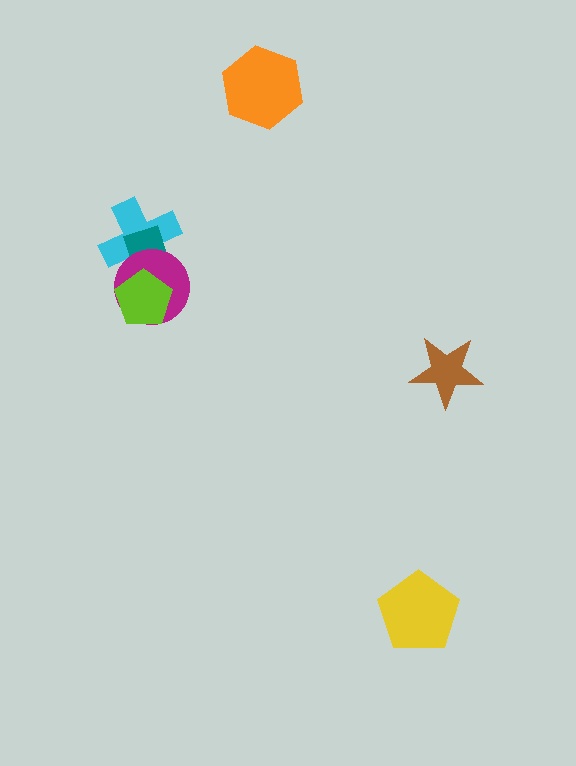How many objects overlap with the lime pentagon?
2 objects overlap with the lime pentagon.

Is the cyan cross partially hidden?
Yes, it is partially covered by another shape.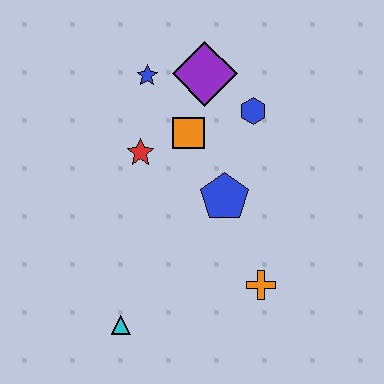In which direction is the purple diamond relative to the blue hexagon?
The purple diamond is to the left of the blue hexagon.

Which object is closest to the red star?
The orange square is closest to the red star.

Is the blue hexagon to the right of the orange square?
Yes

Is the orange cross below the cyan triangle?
No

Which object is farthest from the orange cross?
The blue star is farthest from the orange cross.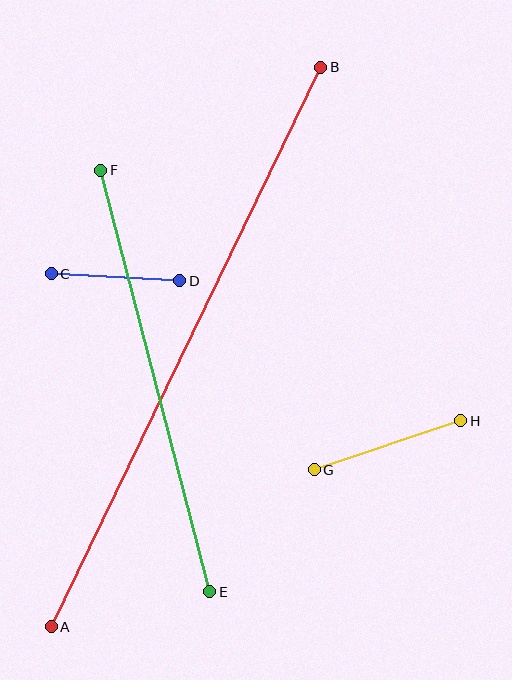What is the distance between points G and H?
The distance is approximately 155 pixels.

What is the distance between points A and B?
The distance is approximately 621 pixels.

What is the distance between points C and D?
The distance is approximately 129 pixels.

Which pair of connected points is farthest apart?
Points A and B are farthest apart.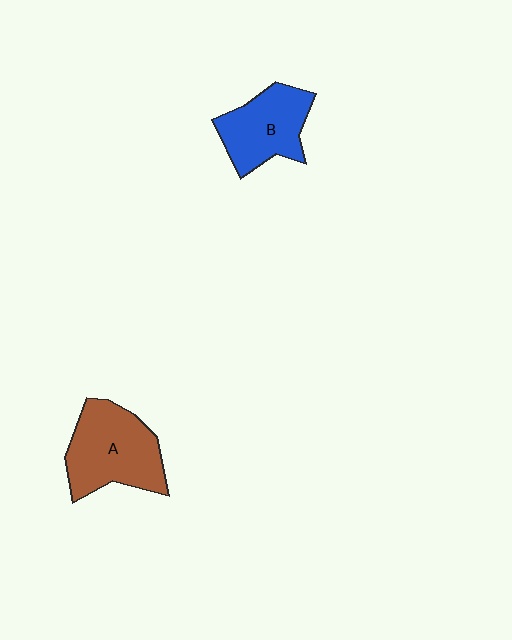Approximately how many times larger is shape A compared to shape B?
Approximately 1.2 times.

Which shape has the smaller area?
Shape B (blue).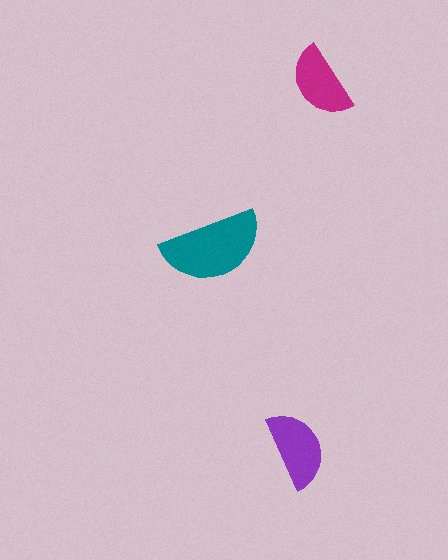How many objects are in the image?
There are 3 objects in the image.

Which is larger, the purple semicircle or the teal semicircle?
The teal one.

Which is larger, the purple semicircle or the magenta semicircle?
The purple one.